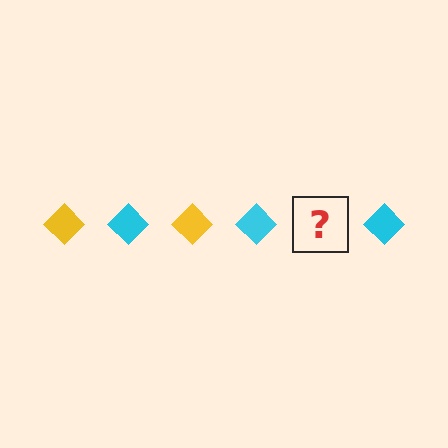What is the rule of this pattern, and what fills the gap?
The rule is that the pattern cycles through yellow, cyan diamonds. The gap should be filled with a yellow diamond.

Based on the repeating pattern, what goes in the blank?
The blank should be a yellow diamond.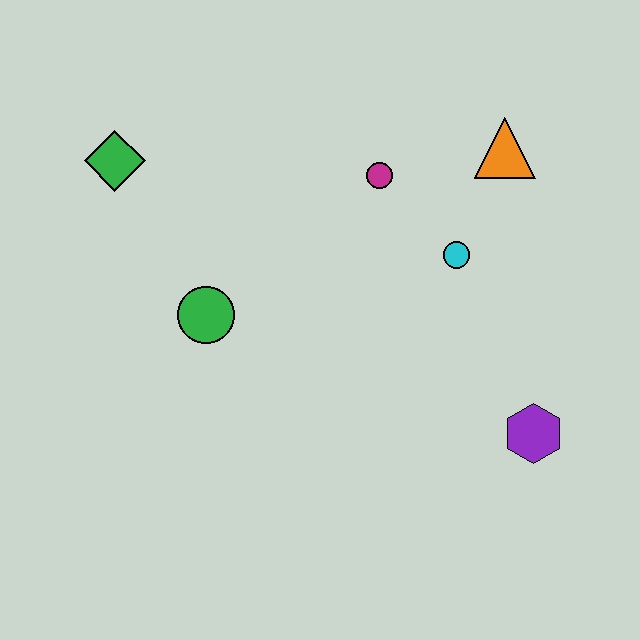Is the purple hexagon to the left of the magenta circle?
No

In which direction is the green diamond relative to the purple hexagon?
The green diamond is to the left of the purple hexagon.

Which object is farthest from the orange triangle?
The green diamond is farthest from the orange triangle.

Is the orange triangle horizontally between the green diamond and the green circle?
No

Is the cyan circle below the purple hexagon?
No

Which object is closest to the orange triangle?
The cyan circle is closest to the orange triangle.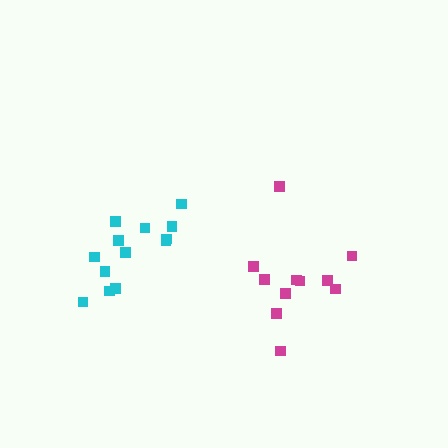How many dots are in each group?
Group 1: 13 dots, Group 2: 11 dots (24 total).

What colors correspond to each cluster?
The clusters are colored: cyan, magenta.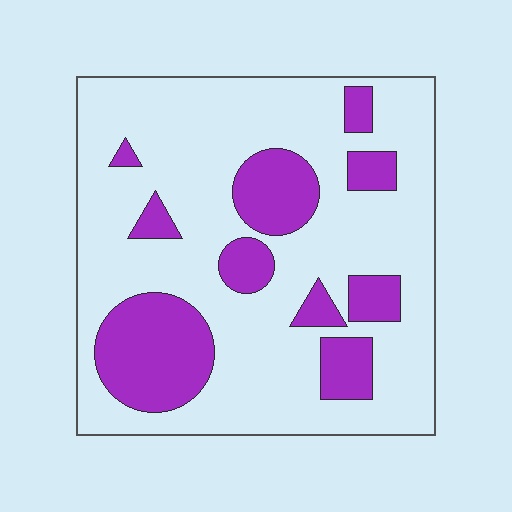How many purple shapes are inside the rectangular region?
10.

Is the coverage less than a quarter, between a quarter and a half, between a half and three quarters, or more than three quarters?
Between a quarter and a half.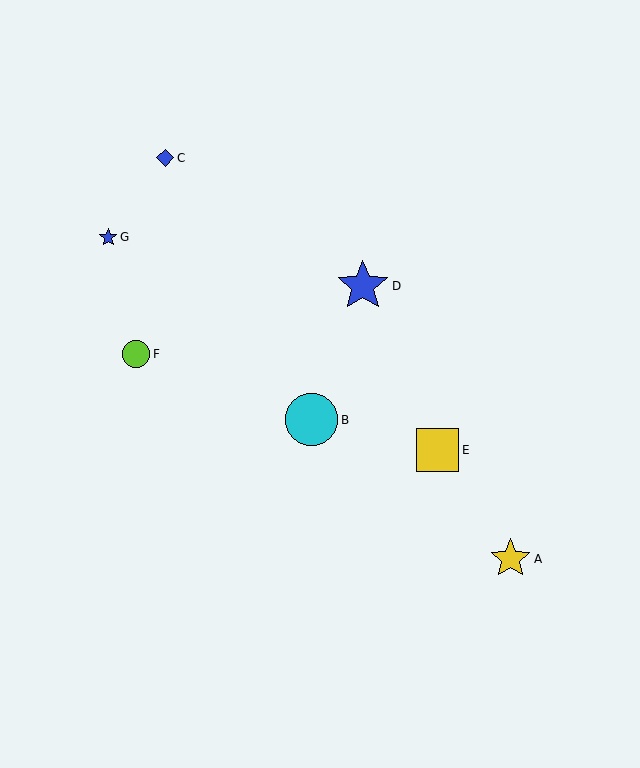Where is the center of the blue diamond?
The center of the blue diamond is at (165, 158).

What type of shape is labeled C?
Shape C is a blue diamond.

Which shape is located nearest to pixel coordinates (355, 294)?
The blue star (labeled D) at (363, 286) is nearest to that location.